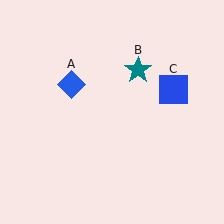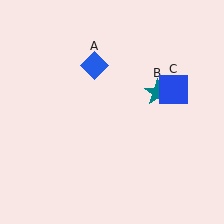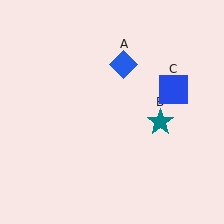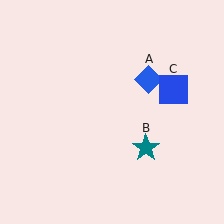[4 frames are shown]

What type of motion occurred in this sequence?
The blue diamond (object A), teal star (object B) rotated clockwise around the center of the scene.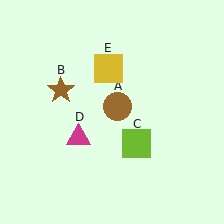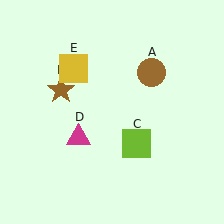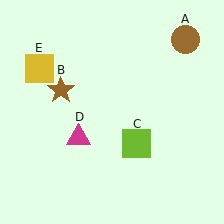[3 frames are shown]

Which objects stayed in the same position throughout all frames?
Brown star (object B) and lime square (object C) and magenta triangle (object D) remained stationary.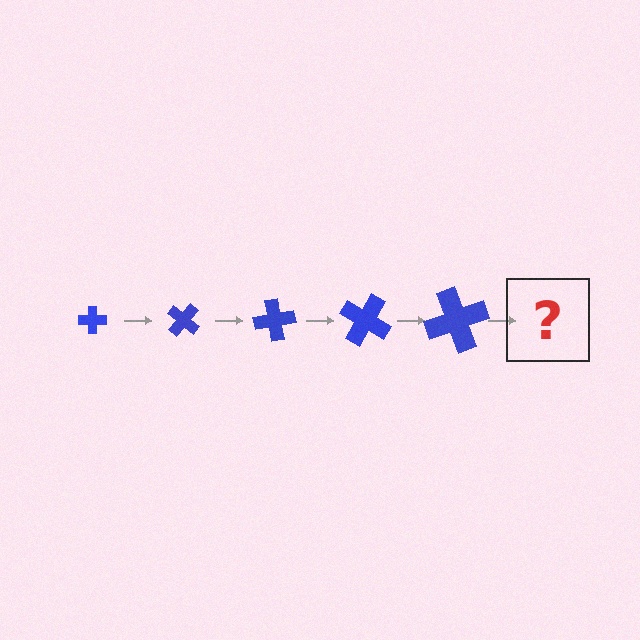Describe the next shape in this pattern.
It should be a cross, larger than the previous one and rotated 200 degrees from the start.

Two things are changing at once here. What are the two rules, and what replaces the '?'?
The two rules are that the cross grows larger each step and it rotates 40 degrees each step. The '?' should be a cross, larger than the previous one and rotated 200 degrees from the start.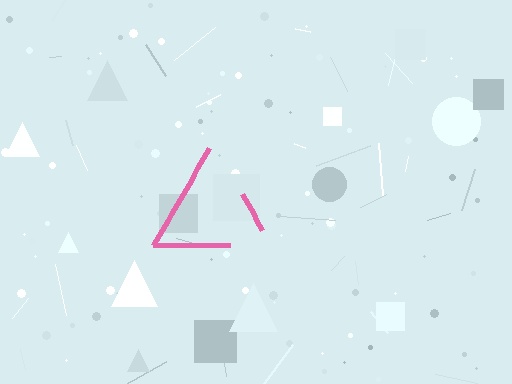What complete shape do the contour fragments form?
The contour fragments form a triangle.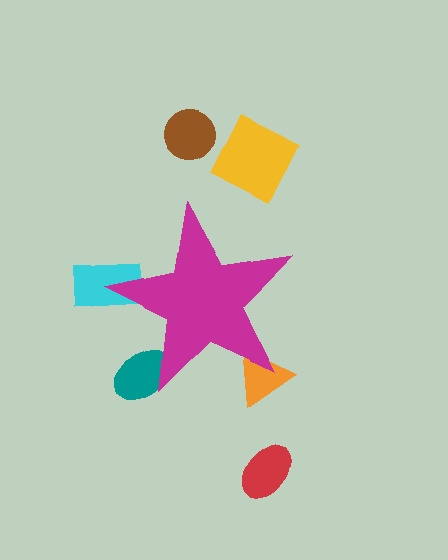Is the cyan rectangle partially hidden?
Yes, the cyan rectangle is partially hidden behind the magenta star.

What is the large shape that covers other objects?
A magenta star.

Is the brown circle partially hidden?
No, the brown circle is fully visible.